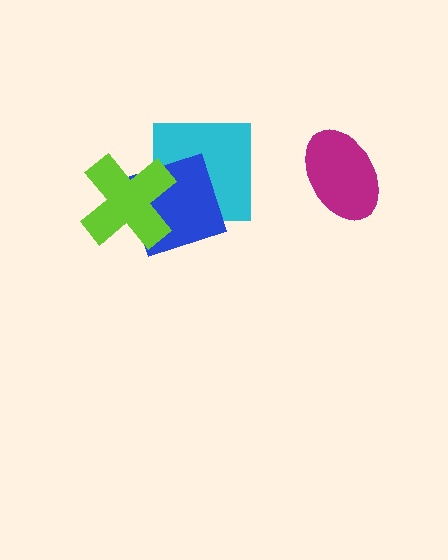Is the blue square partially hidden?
Yes, it is partially covered by another shape.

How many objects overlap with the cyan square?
2 objects overlap with the cyan square.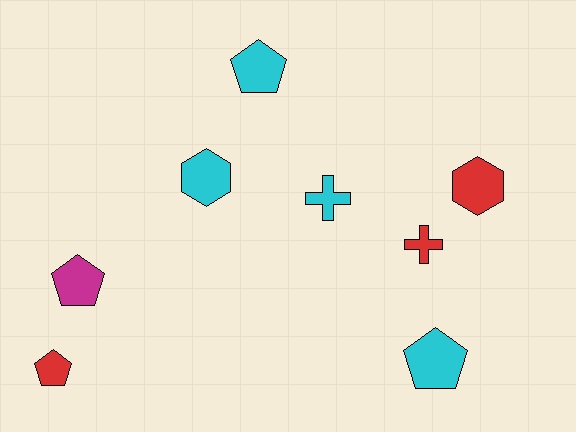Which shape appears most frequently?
Pentagon, with 4 objects.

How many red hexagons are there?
There is 1 red hexagon.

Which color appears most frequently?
Cyan, with 4 objects.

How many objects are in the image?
There are 8 objects.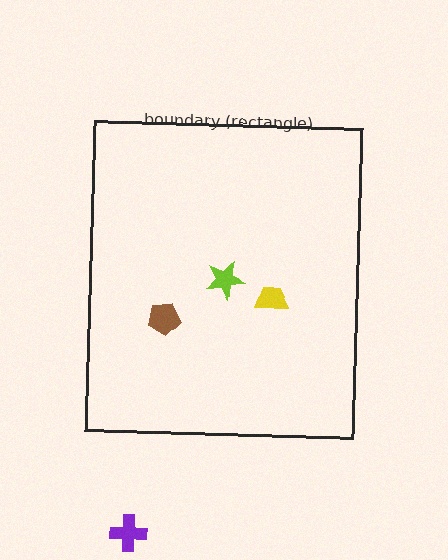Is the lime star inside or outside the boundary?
Inside.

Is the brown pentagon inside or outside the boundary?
Inside.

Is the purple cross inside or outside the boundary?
Outside.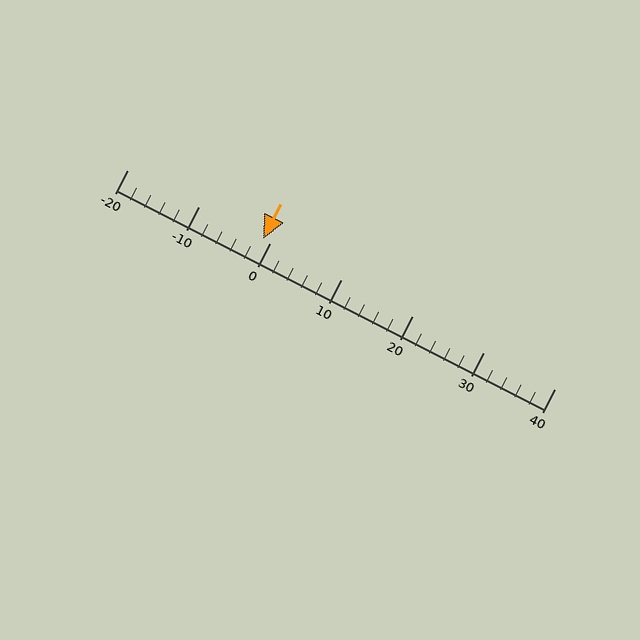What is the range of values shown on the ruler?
The ruler shows values from -20 to 40.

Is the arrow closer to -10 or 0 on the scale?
The arrow is closer to 0.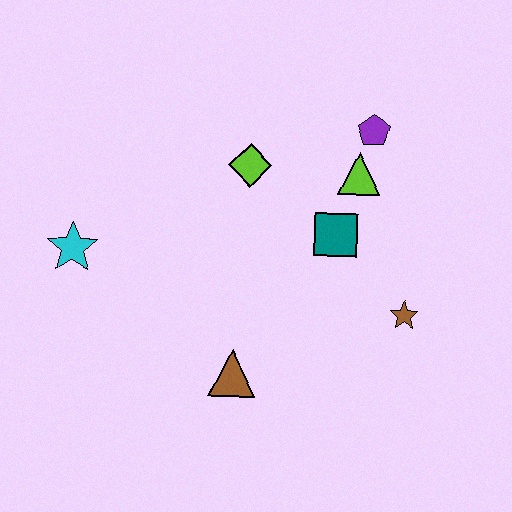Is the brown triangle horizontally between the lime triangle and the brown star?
No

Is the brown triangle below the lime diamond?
Yes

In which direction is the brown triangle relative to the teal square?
The brown triangle is below the teal square.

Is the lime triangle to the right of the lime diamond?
Yes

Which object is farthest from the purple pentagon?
The cyan star is farthest from the purple pentagon.